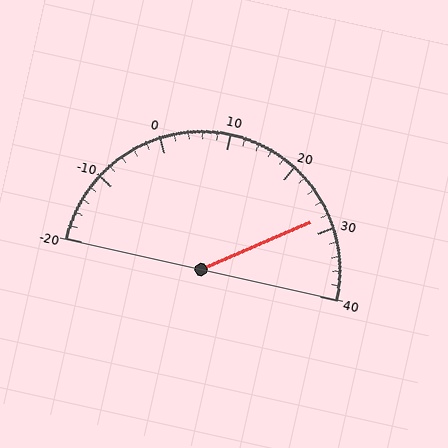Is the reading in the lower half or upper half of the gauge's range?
The reading is in the upper half of the range (-20 to 40).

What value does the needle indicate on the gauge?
The needle indicates approximately 28.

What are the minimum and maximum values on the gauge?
The gauge ranges from -20 to 40.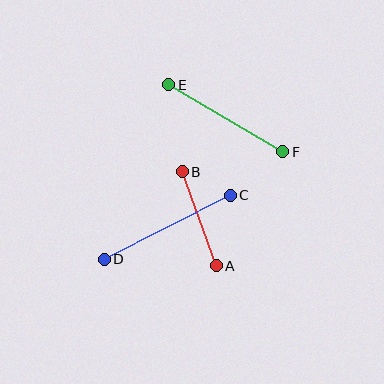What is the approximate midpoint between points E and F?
The midpoint is at approximately (226, 118) pixels.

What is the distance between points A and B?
The distance is approximately 100 pixels.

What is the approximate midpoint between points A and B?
The midpoint is at approximately (199, 219) pixels.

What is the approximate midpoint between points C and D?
The midpoint is at approximately (167, 227) pixels.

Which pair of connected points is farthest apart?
Points C and D are farthest apart.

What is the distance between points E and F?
The distance is approximately 132 pixels.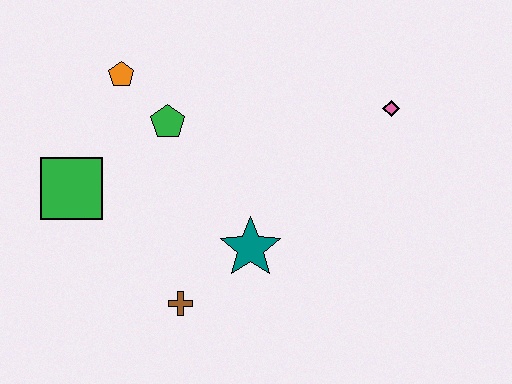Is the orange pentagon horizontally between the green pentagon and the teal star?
No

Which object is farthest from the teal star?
The orange pentagon is farthest from the teal star.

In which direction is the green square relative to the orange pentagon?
The green square is below the orange pentagon.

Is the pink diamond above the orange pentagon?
No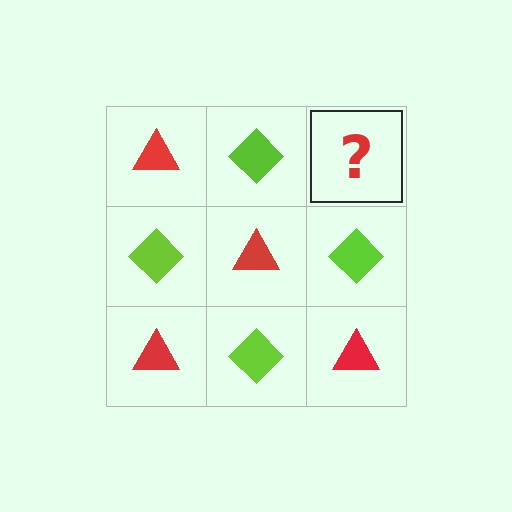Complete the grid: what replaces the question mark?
The question mark should be replaced with a red triangle.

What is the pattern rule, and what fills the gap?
The rule is that it alternates red triangle and lime diamond in a checkerboard pattern. The gap should be filled with a red triangle.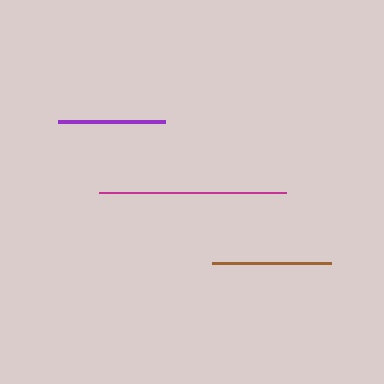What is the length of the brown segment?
The brown segment is approximately 119 pixels long.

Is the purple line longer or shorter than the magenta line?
The magenta line is longer than the purple line.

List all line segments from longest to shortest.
From longest to shortest: magenta, brown, purple.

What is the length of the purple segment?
The purple segment is approximately 107 pixels long.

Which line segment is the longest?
The magenta line is the longest at approximately 187 pixels.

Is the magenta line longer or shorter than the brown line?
The magenta line is longer than the brown line.